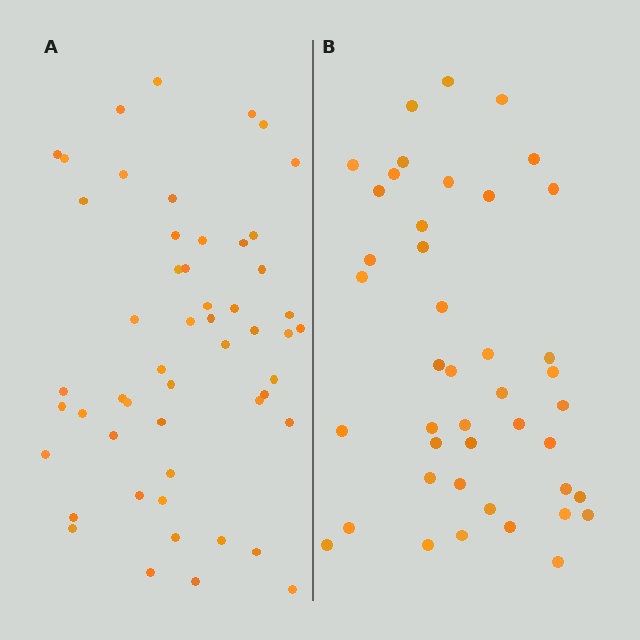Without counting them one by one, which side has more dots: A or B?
Region A (the left region) has more dots.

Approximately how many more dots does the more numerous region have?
Region A has roughly 8 or so more dots than region B.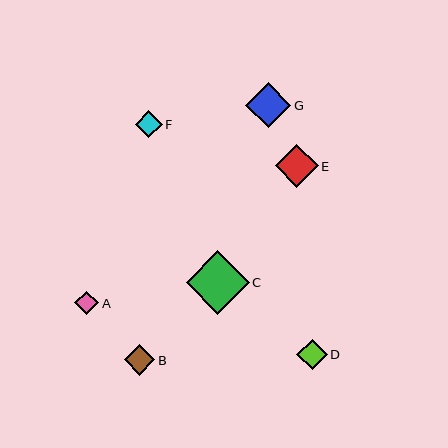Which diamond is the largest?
Diamond C is the largest with a size of approximately 63 pixels.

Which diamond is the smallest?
Diamond A is the smallest with a size of approximately 24 pixels.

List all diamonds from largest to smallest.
From largest to smallest: C, G, E, D, B, F, A.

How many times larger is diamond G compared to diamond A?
Diamond G is approximately 1.9 times the size of diamond A.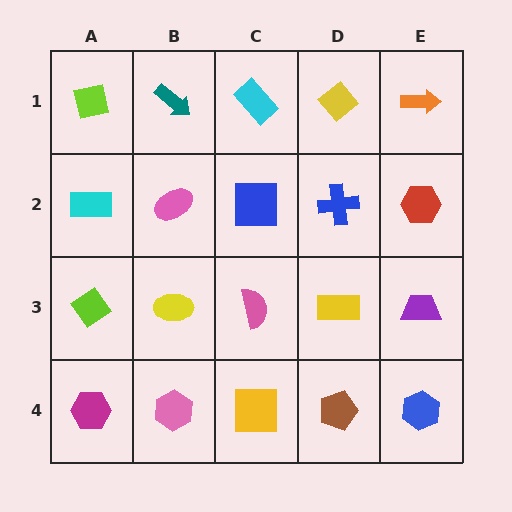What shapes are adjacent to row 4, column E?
A purple trapezoid (row 3, column E), a brown pentagon (row 4, column D).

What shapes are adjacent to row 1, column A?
A cyan rectangle (row 2, column A), a teal arrow (row 1, column B).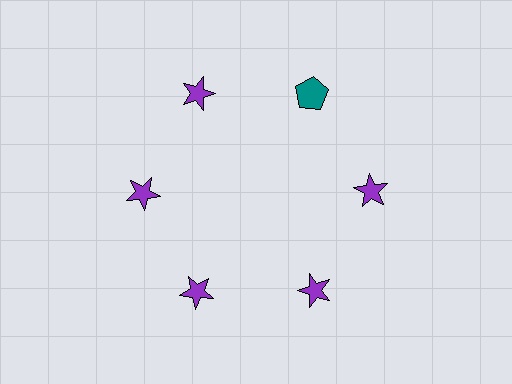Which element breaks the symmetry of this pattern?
The teal pentagon at roughly the 1 o'clock position breaks the symmetry. All other shapes are purple stars.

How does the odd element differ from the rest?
It differs in both color (teal instead of purple) and shape (pentagon instead of star).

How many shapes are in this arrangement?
There are 6 shapes arranged in a ring pattern.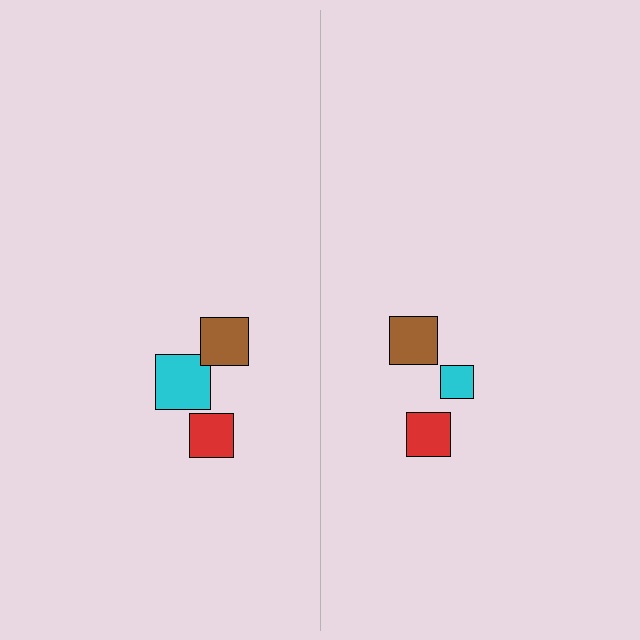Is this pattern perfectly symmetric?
No, the pattern is not perfectly symmetric. The cyan square on the right side has a different size than its mirror counterpart.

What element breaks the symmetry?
The cyan square on the right side has a different size than its mirror counterpart.